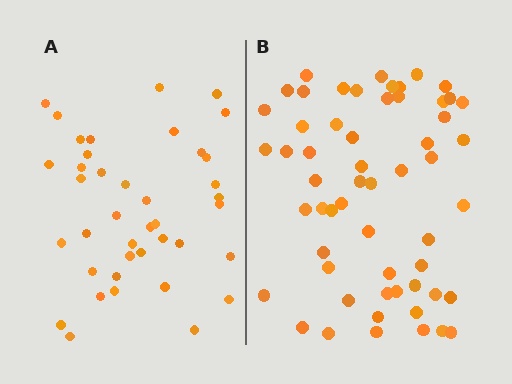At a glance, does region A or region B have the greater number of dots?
Region B (the right region) has more dots.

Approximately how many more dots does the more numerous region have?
Region B has approximately 15 more dots than region A.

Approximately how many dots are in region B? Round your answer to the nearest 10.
About 60 dots. (The exact count is 57, which rounds to 60.)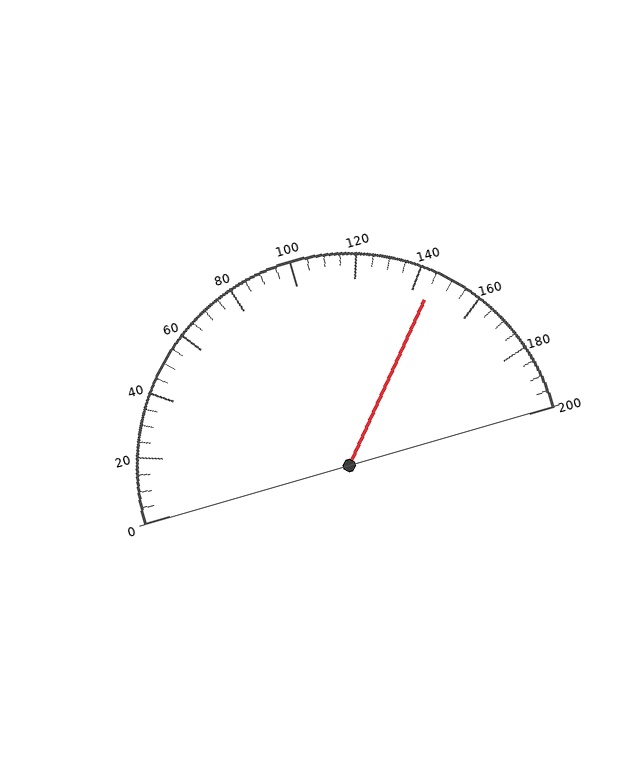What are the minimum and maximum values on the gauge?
The gauge ranges from 0 to 200.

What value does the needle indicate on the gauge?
The needle indicates approximately 145.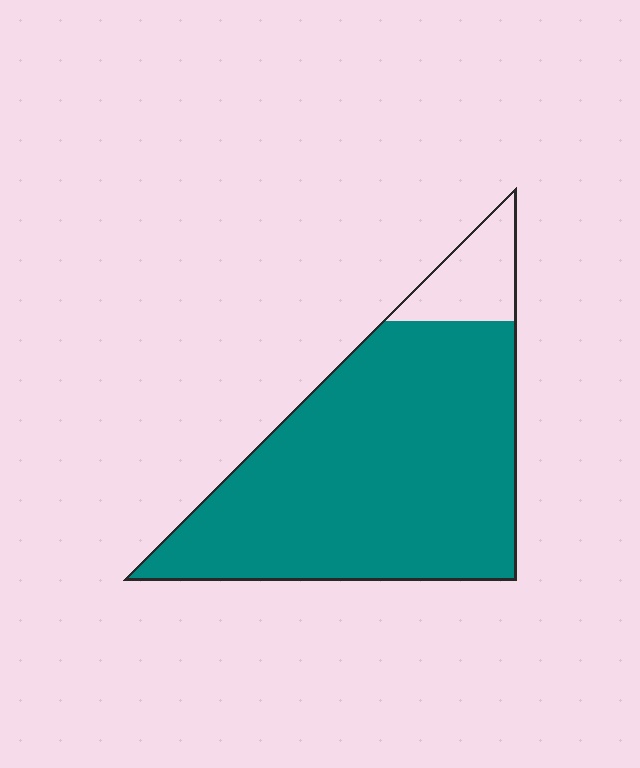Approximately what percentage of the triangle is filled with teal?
Approximately 90%.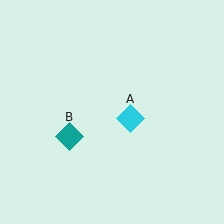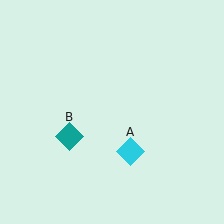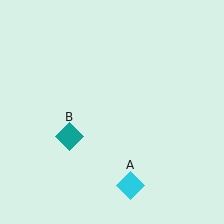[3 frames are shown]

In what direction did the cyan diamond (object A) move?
The cyan diamond (object A) moved down.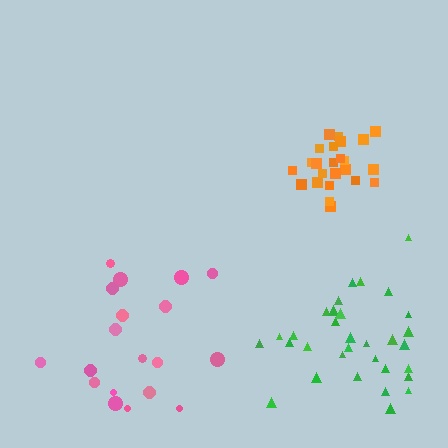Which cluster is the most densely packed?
Orange.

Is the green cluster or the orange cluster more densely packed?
Orange.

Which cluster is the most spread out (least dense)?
Pink.